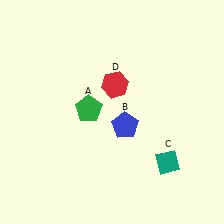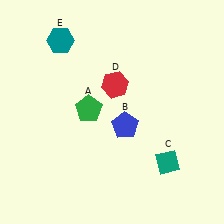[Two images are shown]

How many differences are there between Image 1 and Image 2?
There is 1 difference between the two images.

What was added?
A teal hexagon (E) was added in Image 2.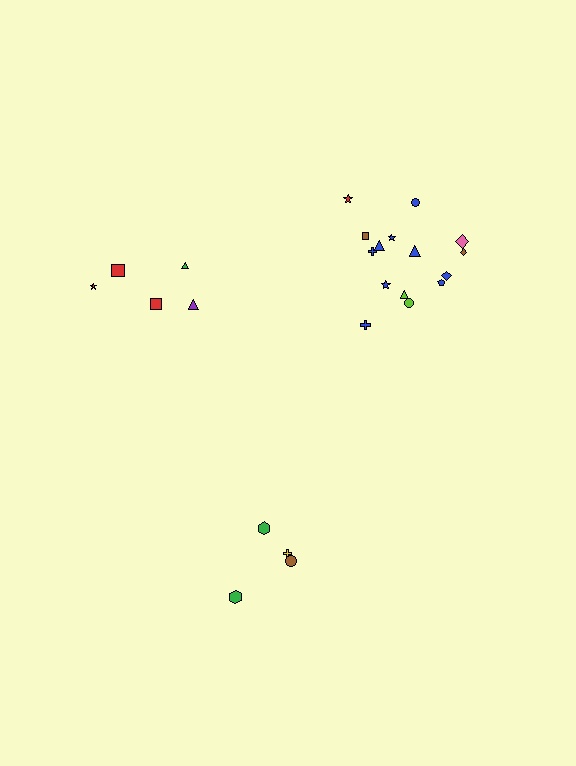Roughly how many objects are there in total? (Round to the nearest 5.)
Roughly 25 objects in total.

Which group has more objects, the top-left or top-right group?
The top-right group.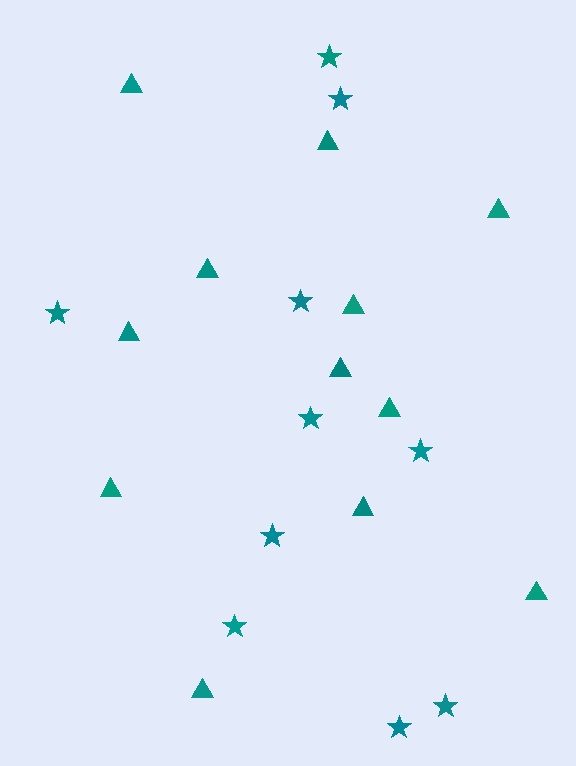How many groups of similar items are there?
There are 2 groups: one group of triangles (12) and one group of stars (10).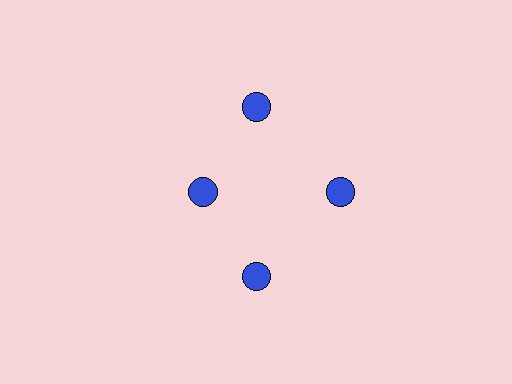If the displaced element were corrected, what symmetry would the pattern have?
It would have 4-fold rotational symmetry — the pattern would map onto itself every 90 degrees.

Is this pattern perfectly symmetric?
No. The 4 blue circles are arranged in a ring, but one element near the 9 o'clock position is pulled inward toward the center, breaking the 4-fold rotational symmetry.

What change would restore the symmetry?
The symmetry would be restored by moving it outward, back onto the ring so that all 4 circles sit at equal angles and equal distance from the center.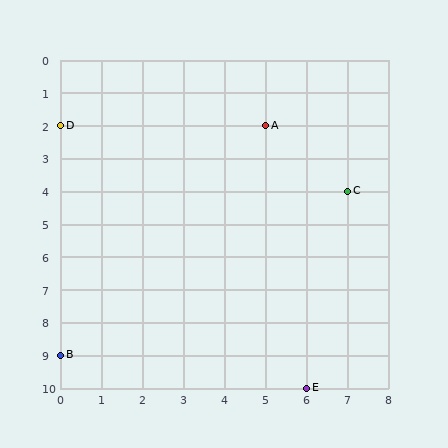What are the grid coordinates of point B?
Point B is at grid coordinates (0, 9).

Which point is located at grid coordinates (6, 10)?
Point E is at (6, 10).